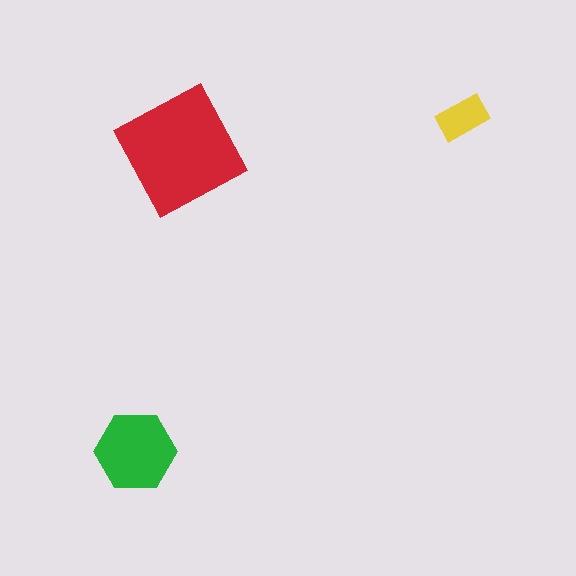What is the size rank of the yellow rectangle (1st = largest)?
3rd.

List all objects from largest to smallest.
The red square, the green hexagon, the yellow rectangle.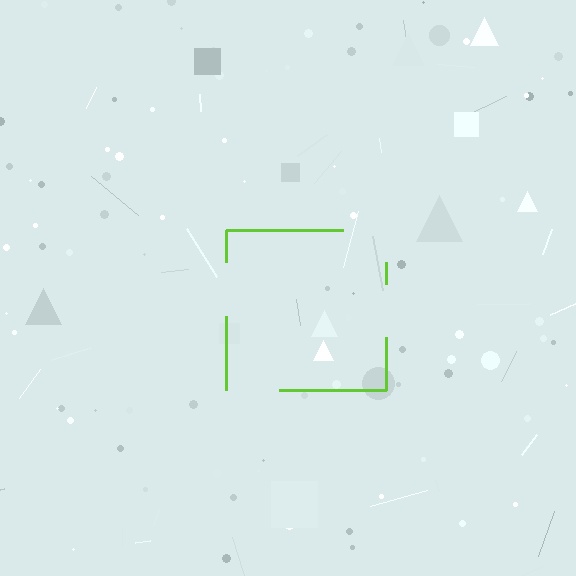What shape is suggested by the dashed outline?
The dashed outline suggests a square.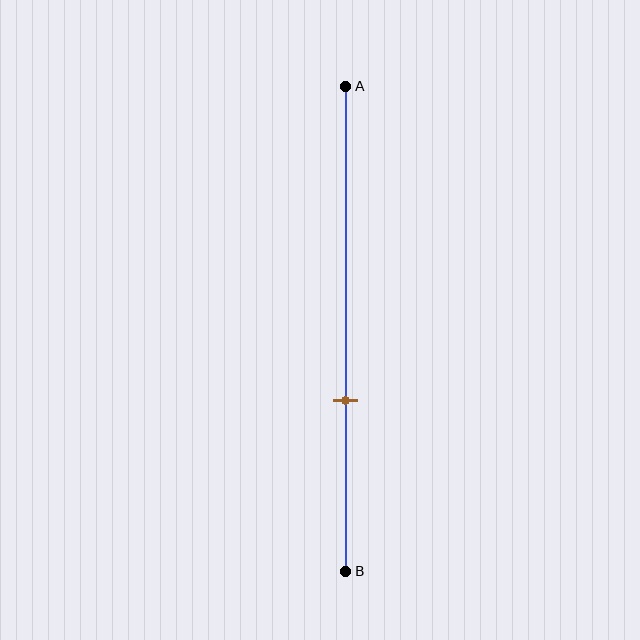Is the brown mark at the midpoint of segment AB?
No, the mark is at about 65% from A, not at the 50% midpoint.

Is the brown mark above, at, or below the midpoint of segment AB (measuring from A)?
The brown mark is below the midpoint of segment AB.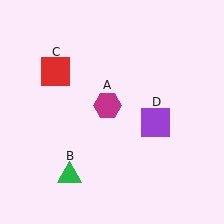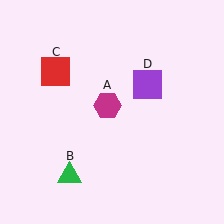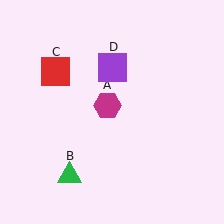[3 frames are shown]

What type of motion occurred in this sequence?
The purple square (object D) rotated counterclockwise around the center of the scene.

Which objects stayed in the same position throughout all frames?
Magenta hexagon (object A) and green triangle (object B) and red square (object C) remained stationary.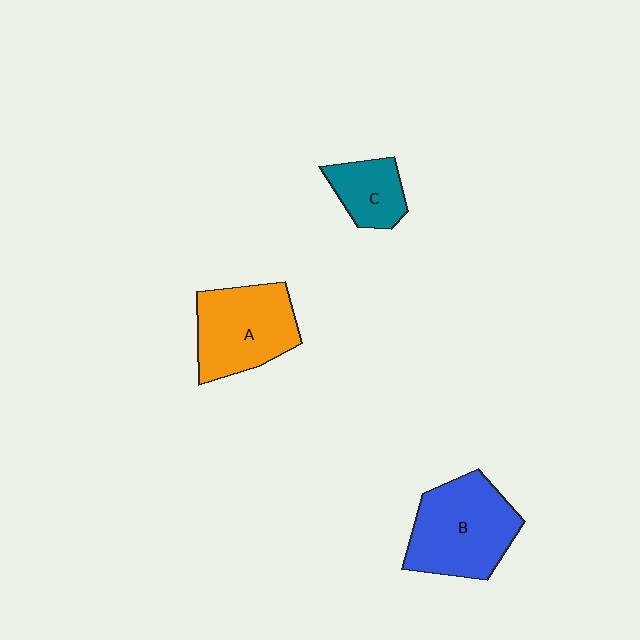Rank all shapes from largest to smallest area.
From largest to smallest: B (blue), A (orange), C (teal).